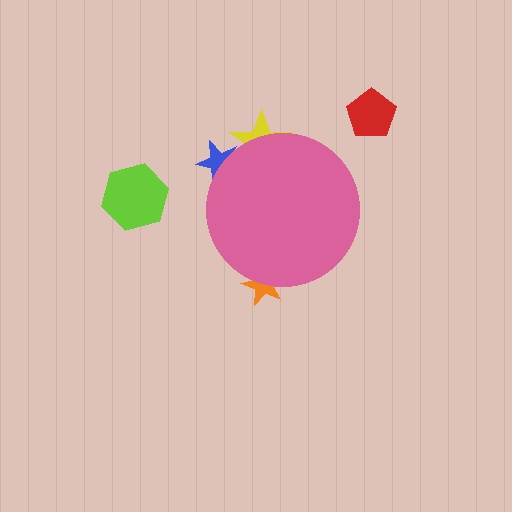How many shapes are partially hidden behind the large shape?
3 shapes are partially hidden.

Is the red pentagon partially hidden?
No, the red pentagon is fully visible.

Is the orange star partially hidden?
Yes, the orange star is partially hidden behind the pink circle.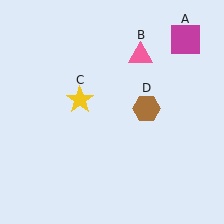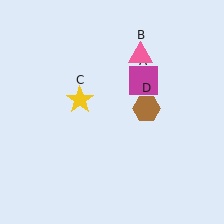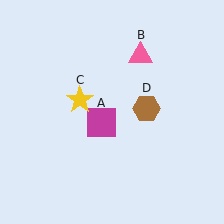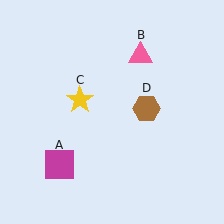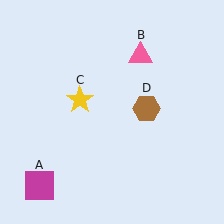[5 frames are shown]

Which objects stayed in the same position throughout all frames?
Pink triangle (object B) and yellow star (object C) and brown hexagon (object D) remained stationary.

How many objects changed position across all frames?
1 object changed position: magenta square (object A).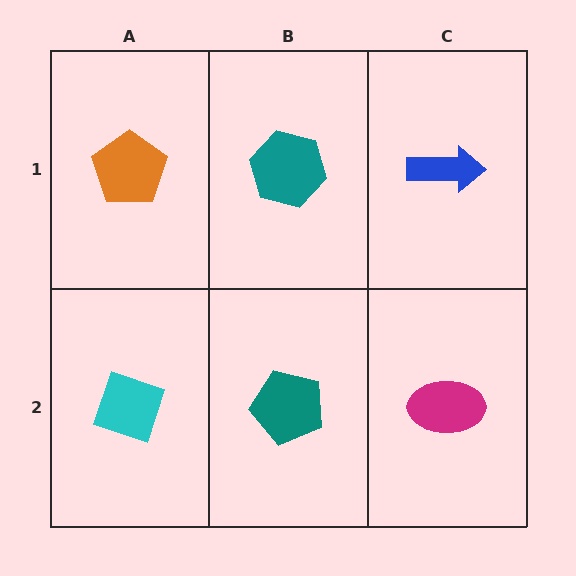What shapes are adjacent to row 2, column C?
A blue arrow (row 1, column C), a teal pentagon (row 2, column B).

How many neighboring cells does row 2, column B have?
3.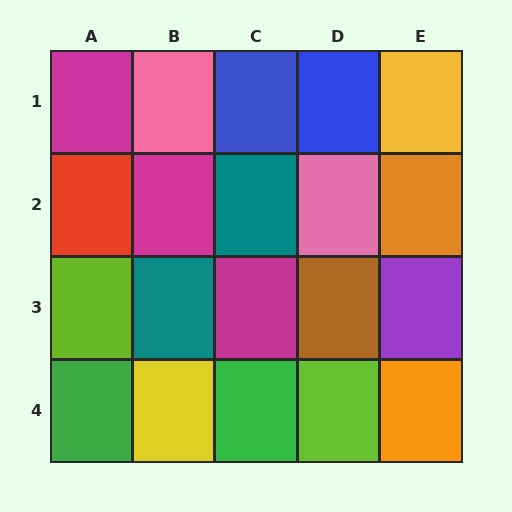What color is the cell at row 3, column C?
Magenta.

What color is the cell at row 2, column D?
Pink.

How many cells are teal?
2 cells are teal.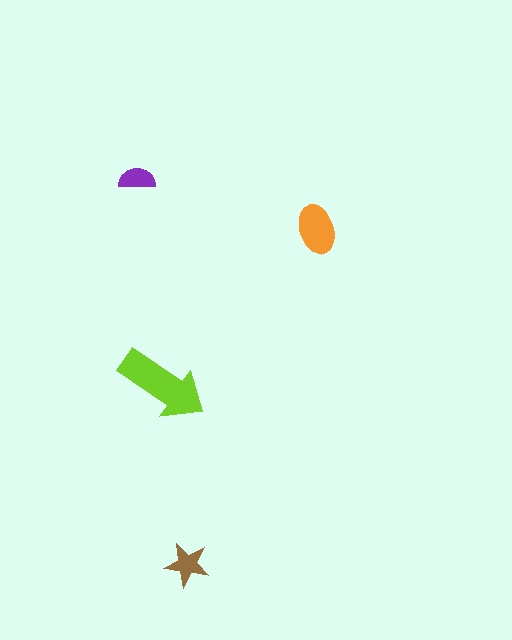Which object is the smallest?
The purple semicircle.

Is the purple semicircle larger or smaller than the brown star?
Smaller.